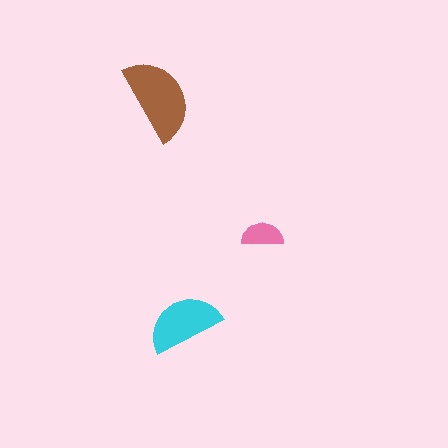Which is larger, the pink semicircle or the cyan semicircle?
The cyan one.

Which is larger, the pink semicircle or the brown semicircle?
The brown one.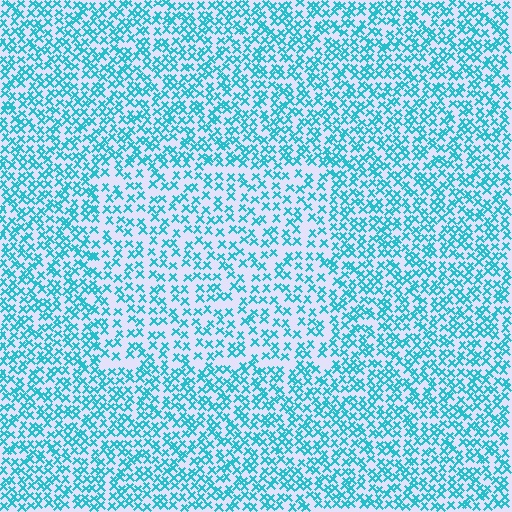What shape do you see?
I see a rectangle.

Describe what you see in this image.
The image contains small cyan elements arranged at two different densities. A rectangle-shaped region is visible where the elements are less densely packed than the surrounding area.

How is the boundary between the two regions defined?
The boundary is defined by a change in element density (approximately 1.6x ratio). All elements are the same color, size, and shape.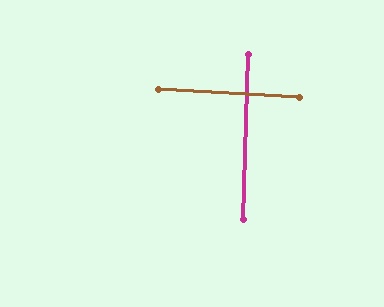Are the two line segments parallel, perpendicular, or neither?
Perpendicular — they meet at approximately 88°.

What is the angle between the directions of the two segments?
Approximately 88 degrees.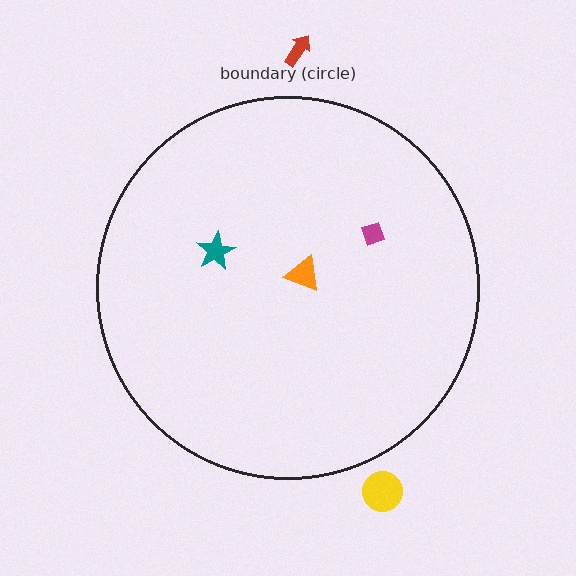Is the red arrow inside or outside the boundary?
Outside.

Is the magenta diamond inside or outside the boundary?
Inside.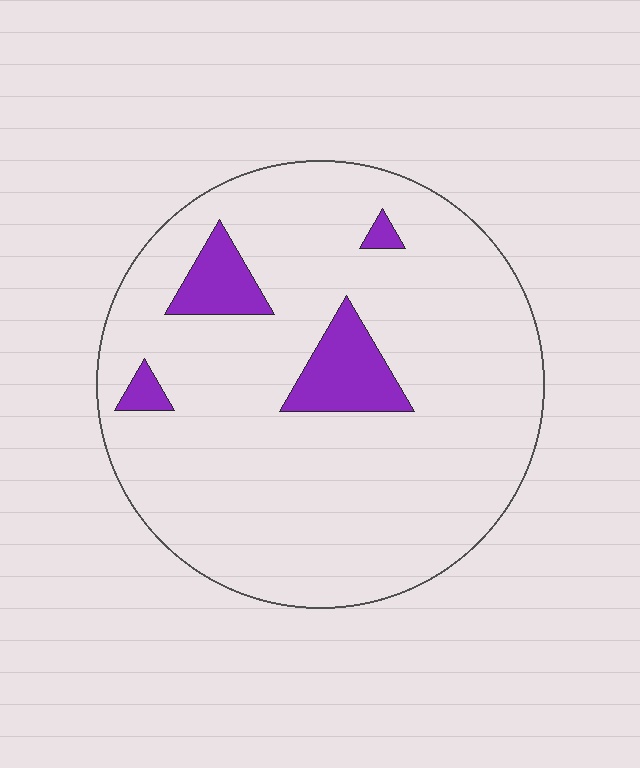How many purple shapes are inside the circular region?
4.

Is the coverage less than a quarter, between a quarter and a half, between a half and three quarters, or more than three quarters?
Less than a quarter.